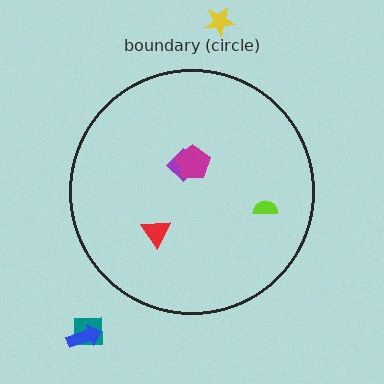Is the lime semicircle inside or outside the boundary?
Inside.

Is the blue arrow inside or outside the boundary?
Outside.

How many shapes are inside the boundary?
4 inside, 3 outside.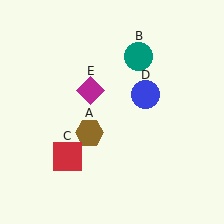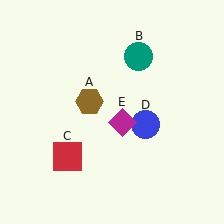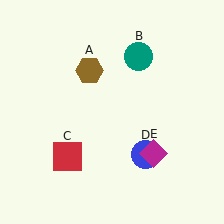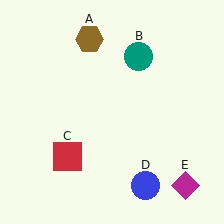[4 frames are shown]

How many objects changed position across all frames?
3 objects changed position: brown hexagon (object A), blue circle (object D), magenta diamond (object E).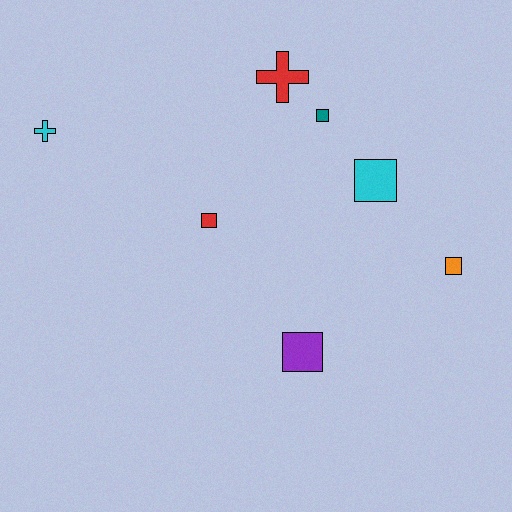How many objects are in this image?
There are 7 objects.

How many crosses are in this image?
There are 2 crosses.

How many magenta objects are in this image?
There are no magenta objects.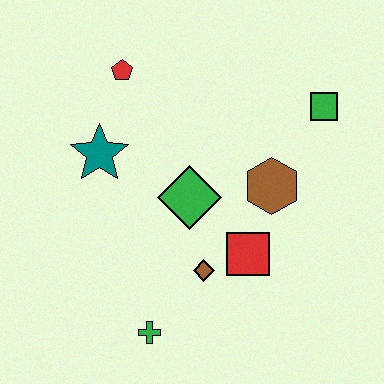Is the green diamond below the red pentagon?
Yes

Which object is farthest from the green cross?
The green square is farthest from the green cross.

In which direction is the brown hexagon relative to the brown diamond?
The brown hexagon is above the brown diamond.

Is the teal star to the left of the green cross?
Yes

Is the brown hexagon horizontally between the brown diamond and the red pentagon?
No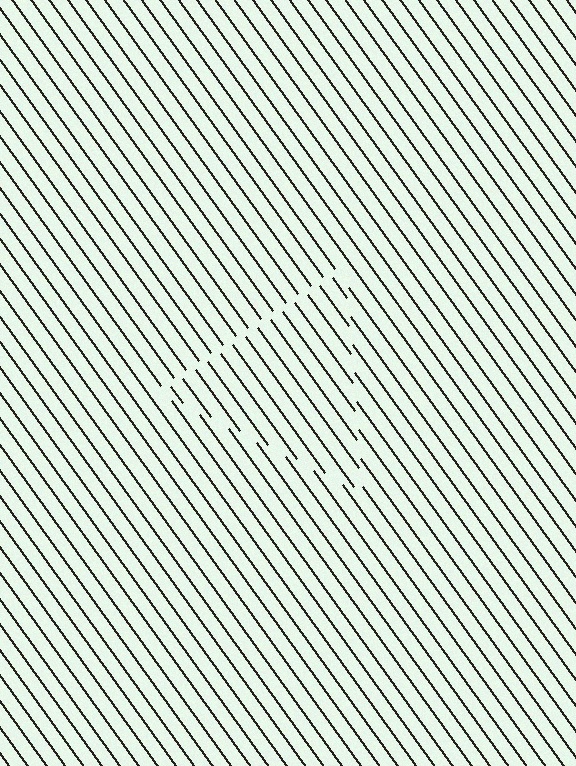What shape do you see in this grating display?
An illusory triangle. The interior of the shape contains the same grating, shifted by half a period — the contour is defined by the phase discontinuity where line-ends from the inner and outer gratings abut.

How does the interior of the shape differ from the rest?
The interior of the shape contains the same grating, shifted by half a period — the contour is defined by the phase discontinuity where line-ends from the inner and outer gratings abut.